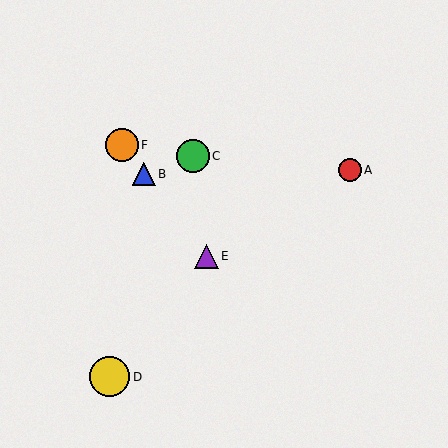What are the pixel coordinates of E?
Object E is at (207, 256).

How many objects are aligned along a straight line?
3 objects (B, E, F) are aligned along a straight line.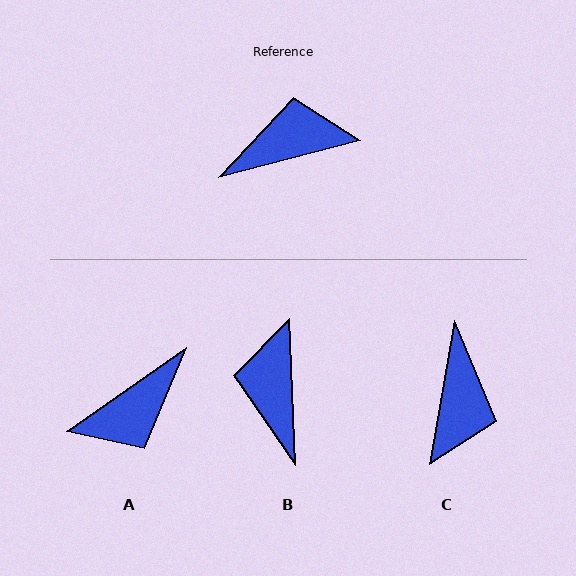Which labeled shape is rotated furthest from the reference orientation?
A, about 159 degrees away.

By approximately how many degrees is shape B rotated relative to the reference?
Approximately 78 degrees counter-clockwise.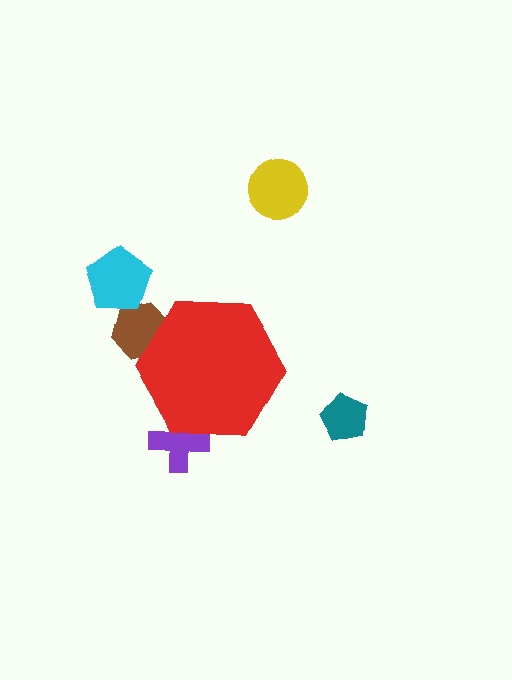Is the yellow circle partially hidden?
No, the yellow circle is fully visible.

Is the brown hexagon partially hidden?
Yes, the brown hexagon is partially hidden behind the red hexagon.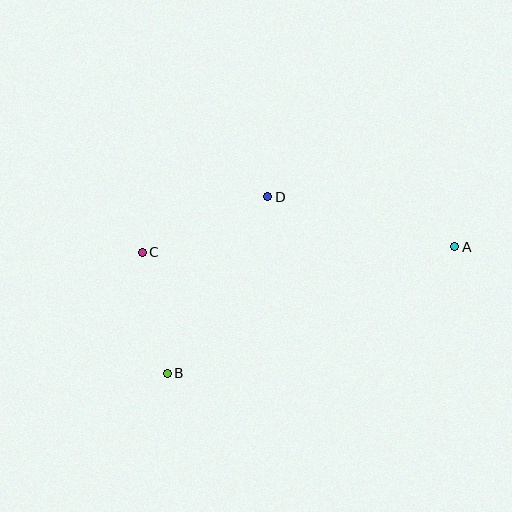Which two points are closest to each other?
Points B and C are closest to each other.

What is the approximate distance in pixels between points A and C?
The distance between A and C is approximately 312 pixels.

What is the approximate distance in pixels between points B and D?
The distance between B and D is approximately 203 pixels.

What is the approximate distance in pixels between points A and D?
The distance between A and D is approximately 194 pixels.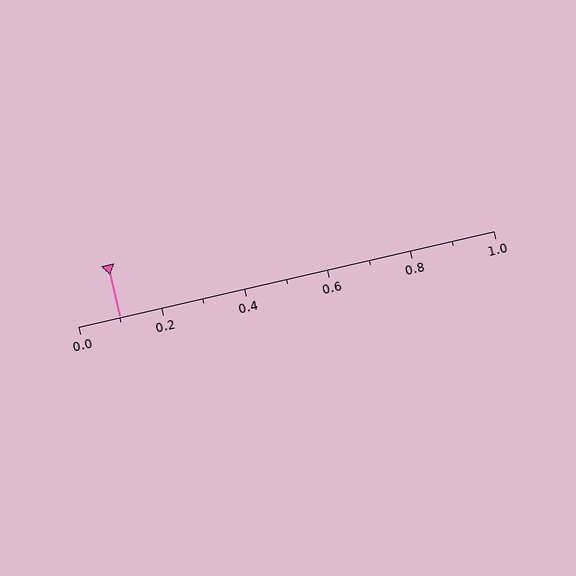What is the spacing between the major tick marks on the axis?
The major ticks are spaced 0.2 apart.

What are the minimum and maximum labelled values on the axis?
The axis runs from 0.0 to 1.0.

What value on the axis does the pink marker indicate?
The marker indicates approximately 0.1.